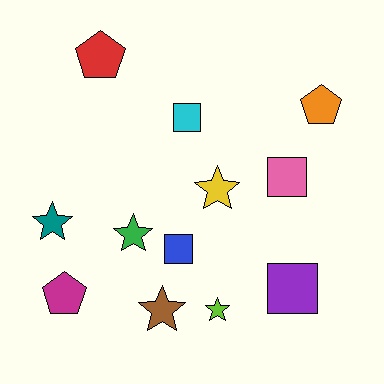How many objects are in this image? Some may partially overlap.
There are 12 objects.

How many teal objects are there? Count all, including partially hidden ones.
There is 1 teal object.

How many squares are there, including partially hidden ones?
There are 4 squares.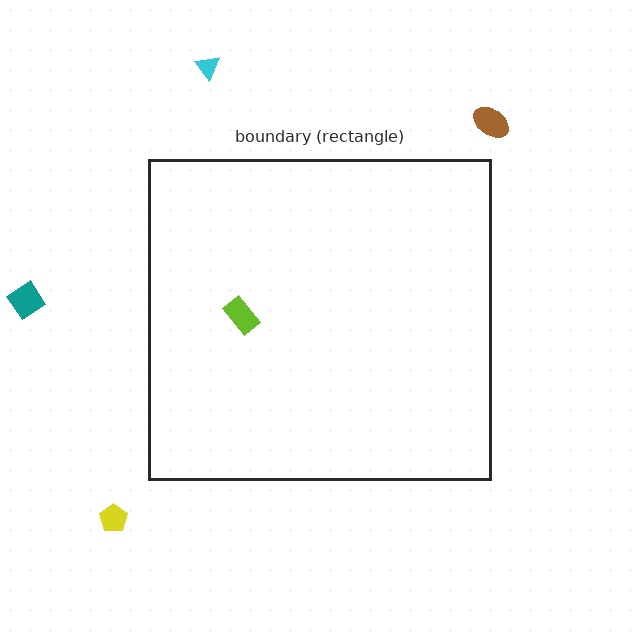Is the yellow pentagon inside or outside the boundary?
Outside.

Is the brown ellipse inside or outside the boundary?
Outside.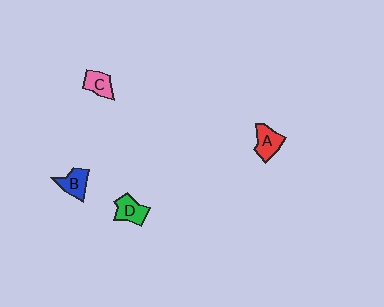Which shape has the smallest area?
Shape C (pink).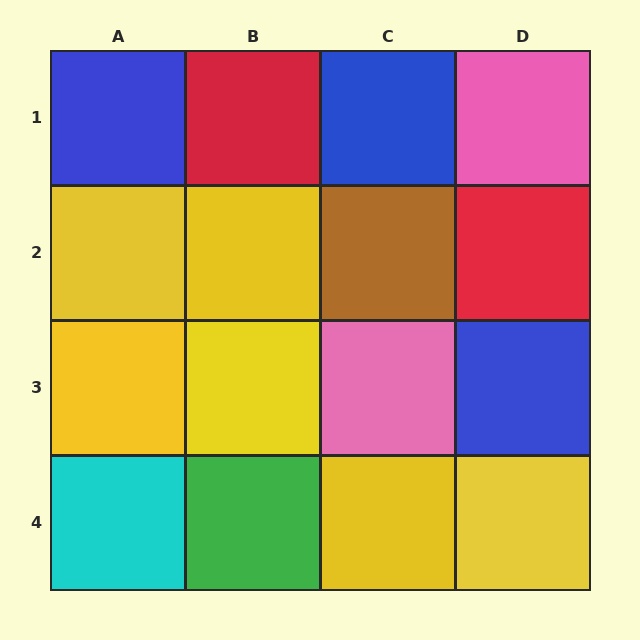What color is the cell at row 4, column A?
Cyan.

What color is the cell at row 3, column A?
Yellow.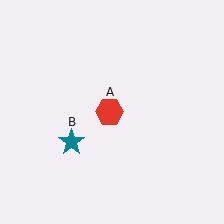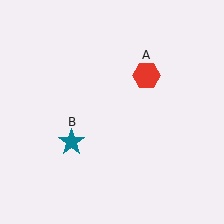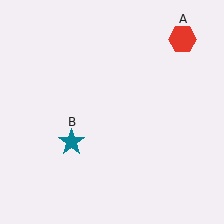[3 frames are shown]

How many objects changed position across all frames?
1 object changed position: red hexagon (object A).